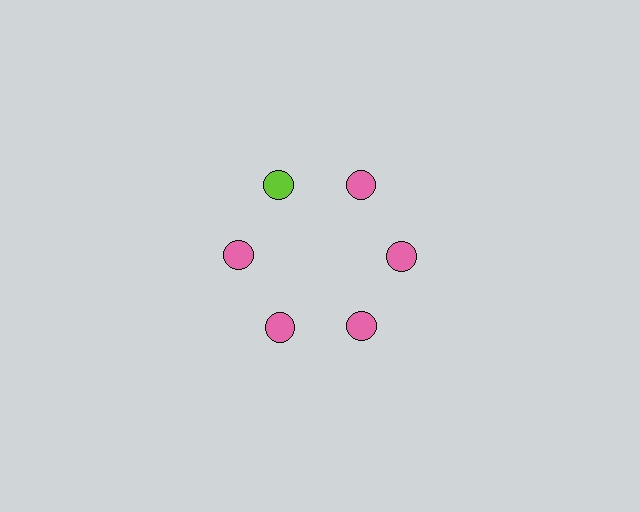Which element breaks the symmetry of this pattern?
The lime circle at roughly the 11 o'clock position breaks the symmetry. All other shapes are pink circles.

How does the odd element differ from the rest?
It has a different color: lime instead of pink.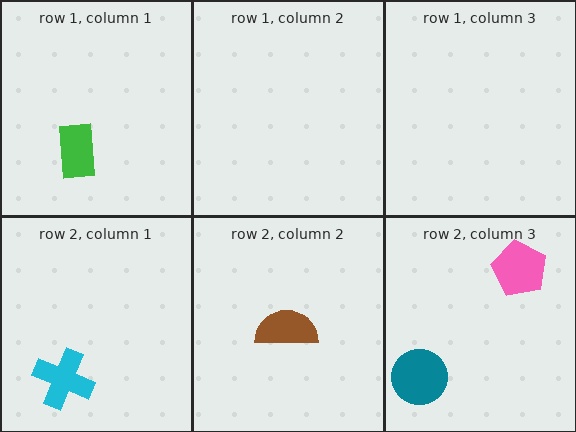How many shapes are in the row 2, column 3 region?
2.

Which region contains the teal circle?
The row 2, column 3 region.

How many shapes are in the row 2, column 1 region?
1.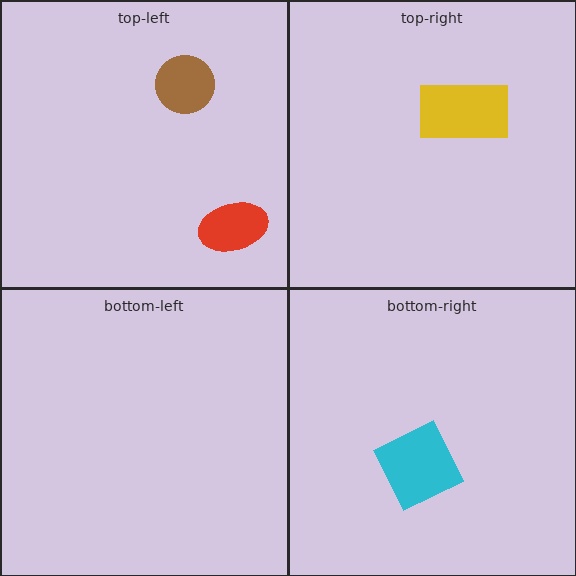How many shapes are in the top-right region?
1.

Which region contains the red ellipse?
The top-left region.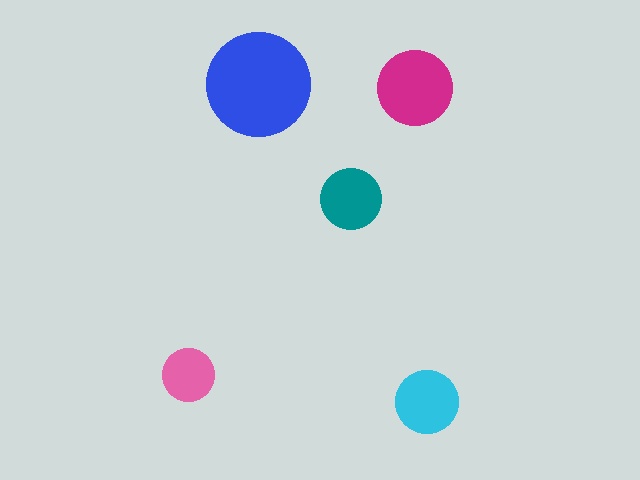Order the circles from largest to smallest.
the blue one, the magenta one, the cyan one, the teal one, the pink one.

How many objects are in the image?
There are 5 objects in the image.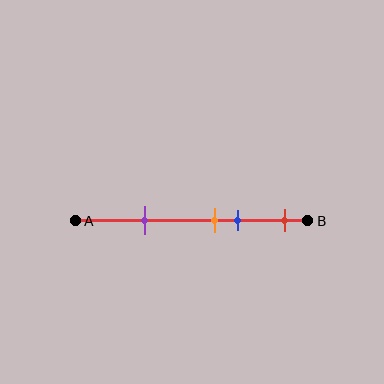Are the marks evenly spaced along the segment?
No, the marks are not evenly spaced.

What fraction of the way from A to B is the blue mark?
The blue mark is approximately 70% (0.7) of the way from A to B.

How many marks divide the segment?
There are 4 marks dividing the segment.